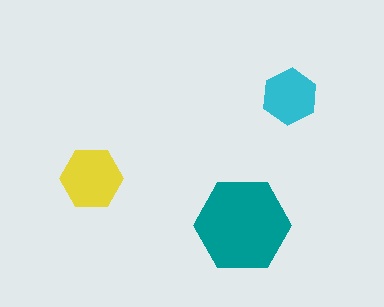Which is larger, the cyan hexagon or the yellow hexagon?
The yellow one.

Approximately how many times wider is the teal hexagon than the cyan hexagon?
About 1.5 times wider.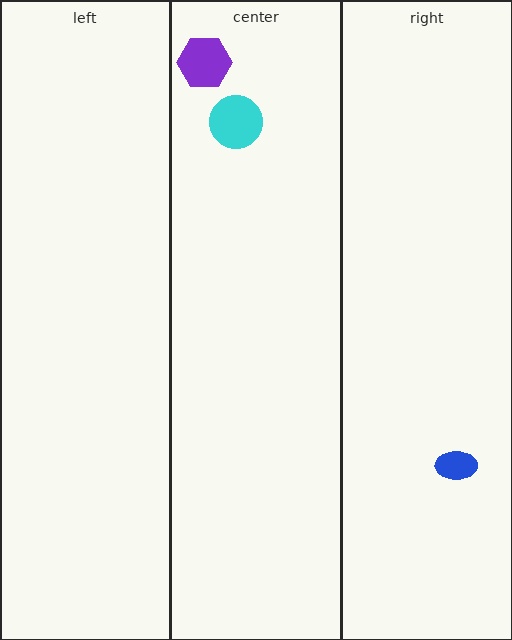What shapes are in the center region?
The purple hexagon, the cyan circle.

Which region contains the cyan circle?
The center region.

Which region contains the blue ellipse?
The right region.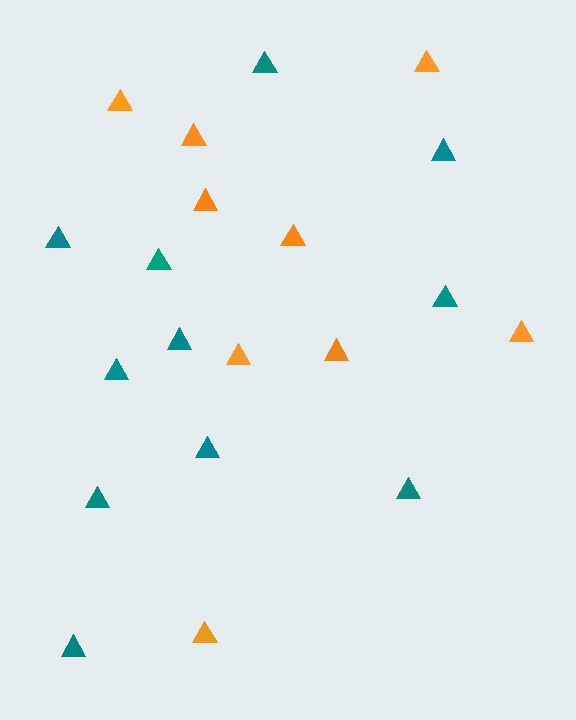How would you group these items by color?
There are 2 groups: one group of orange triangles (9) and one group of teal triangles (11).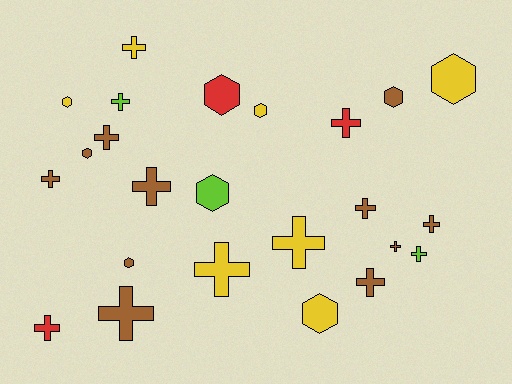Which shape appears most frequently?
Cross, with 15 objects.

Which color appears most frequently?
Brown, with 11 objects.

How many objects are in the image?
There are 24 objects.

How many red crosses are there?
There are 2 red crosses.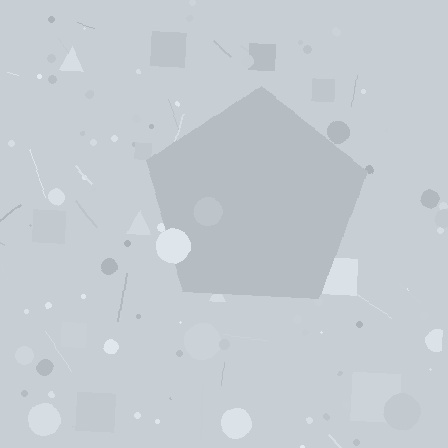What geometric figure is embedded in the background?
A pentagon is embedded in the background.